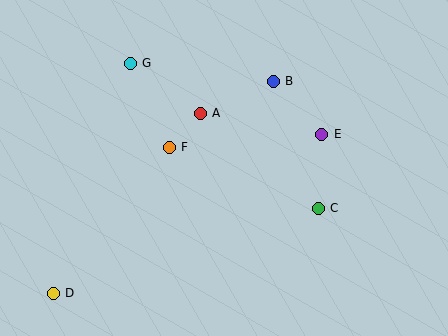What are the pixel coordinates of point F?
Point F is at (169, 147).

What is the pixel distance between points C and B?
The distance between C and B is 135 pixels.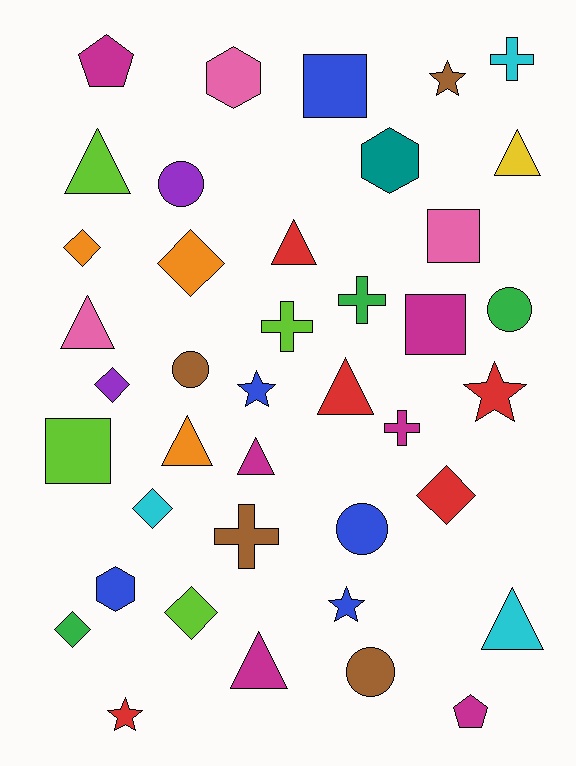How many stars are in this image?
There are 5 stars.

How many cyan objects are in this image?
There are 3 cyan objects.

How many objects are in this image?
There are 40 objects.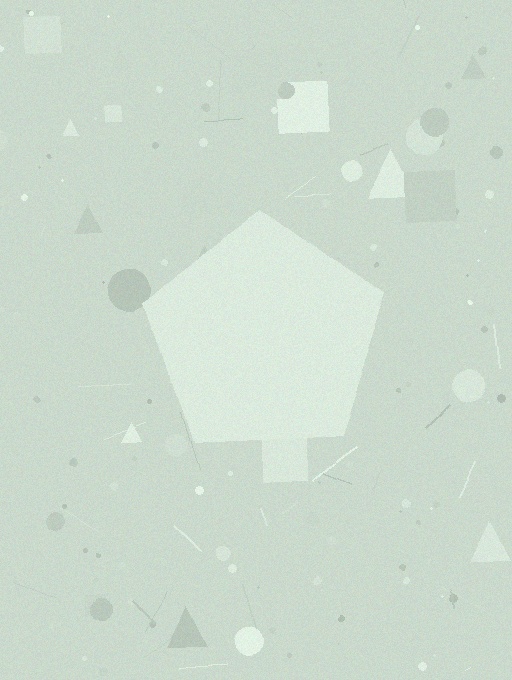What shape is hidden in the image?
A pentagon is hidden in the image.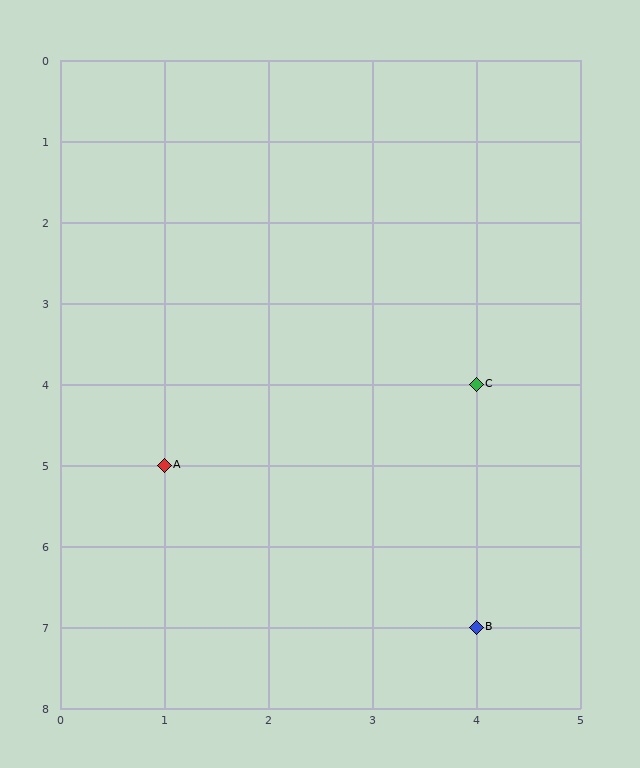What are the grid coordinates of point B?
Point B is at grid coordinates (4, 7).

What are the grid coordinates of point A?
Point A is at grid coordinates (1, 5).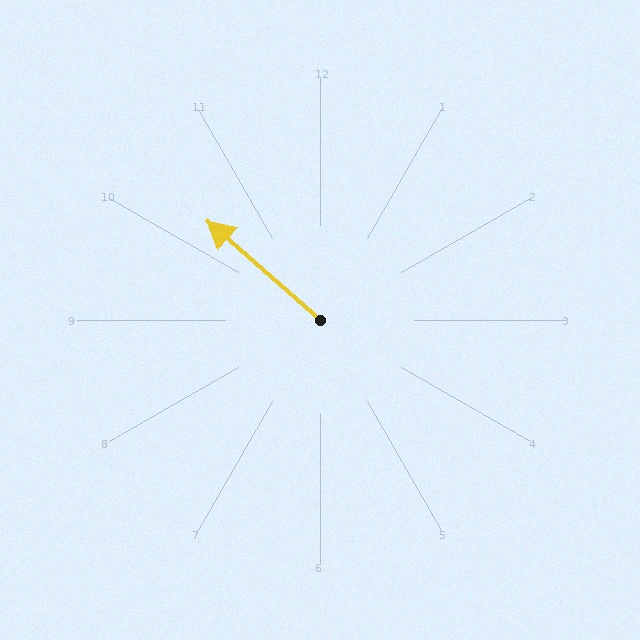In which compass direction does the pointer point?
Northwest.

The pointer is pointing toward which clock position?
Roughly 10 o'clock.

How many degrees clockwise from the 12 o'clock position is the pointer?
Approximately 311 degrees.